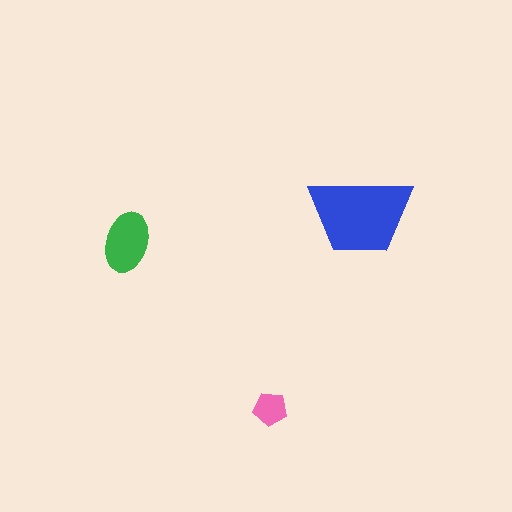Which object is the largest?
The blue trapezoid.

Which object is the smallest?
The pink pentagon.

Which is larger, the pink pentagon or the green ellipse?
The green ellipse.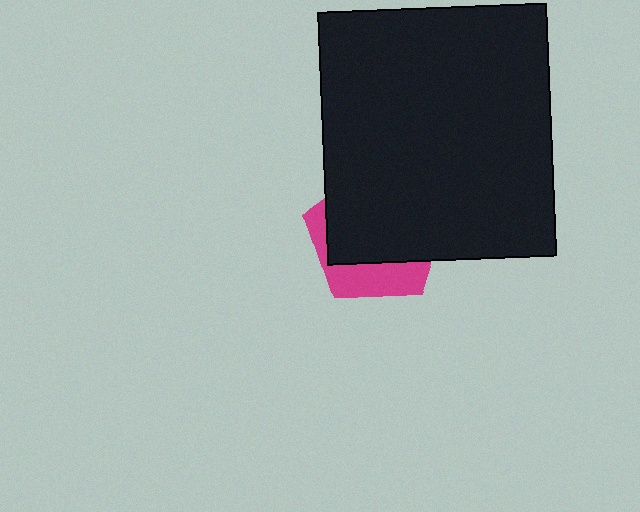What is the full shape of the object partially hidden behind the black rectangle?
The partially hidden object is a magenta pentagon.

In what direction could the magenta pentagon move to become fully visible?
The magenta pentagon could move down. That would shift it out from behind the black rectangle entirely.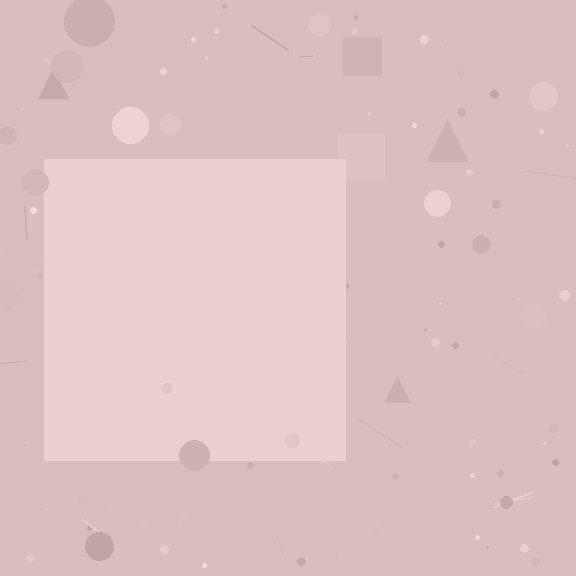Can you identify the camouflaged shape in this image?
The camouflaged shape is a square.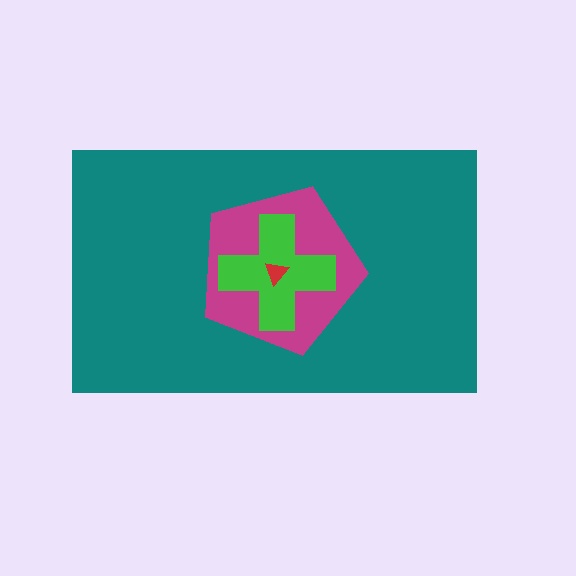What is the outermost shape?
The teal rectangle.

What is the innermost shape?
The red triangle.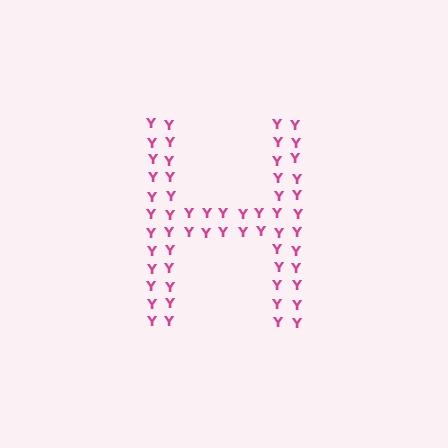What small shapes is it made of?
It is made of small letter Y's.